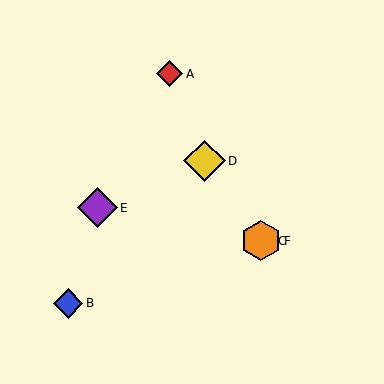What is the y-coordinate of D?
Object D is at y≈161.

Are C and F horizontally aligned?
Yes, both are at y≈241.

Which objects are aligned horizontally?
Objects C, F are aligned horizontally.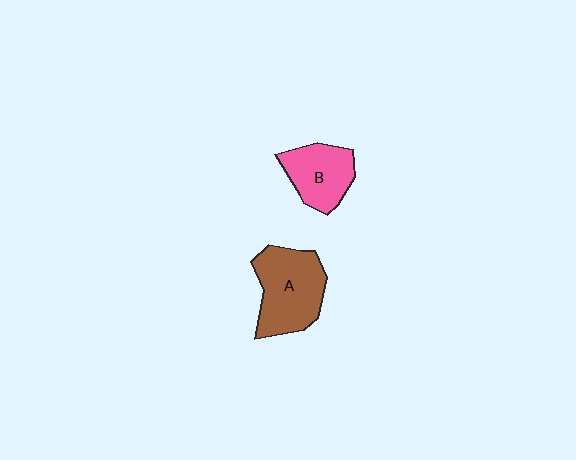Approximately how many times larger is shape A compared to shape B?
Approximately 1.4 times.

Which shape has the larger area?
Shape A (brown).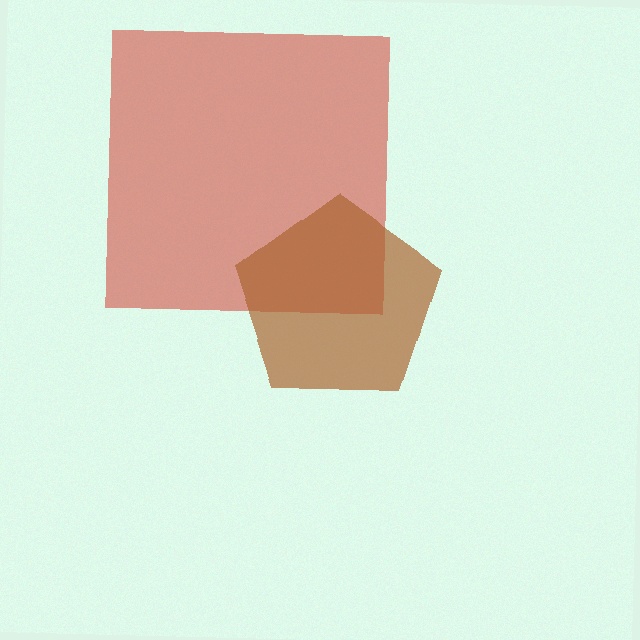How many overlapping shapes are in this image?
There are 2 overlapping shapes in the image.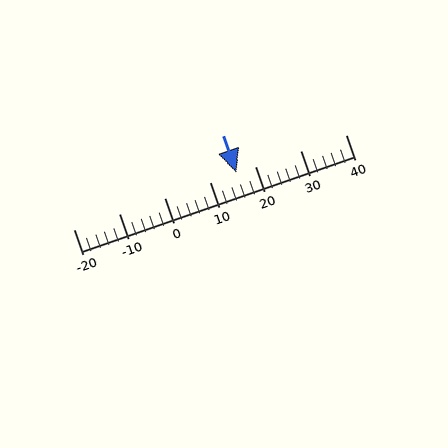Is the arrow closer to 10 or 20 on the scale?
The arrow is closer to 20.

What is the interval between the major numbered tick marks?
The major tick marks are spaced 10 units apart.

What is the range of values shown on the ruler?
The ruler shows values from -20 to 40.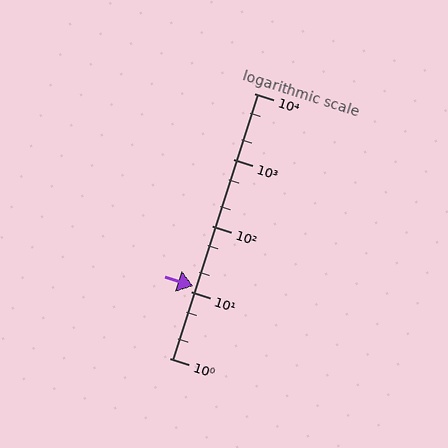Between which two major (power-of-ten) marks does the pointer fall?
The pointer is between 10 and 100.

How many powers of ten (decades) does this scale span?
The scale spans 4 decades, from 1 to 10000.